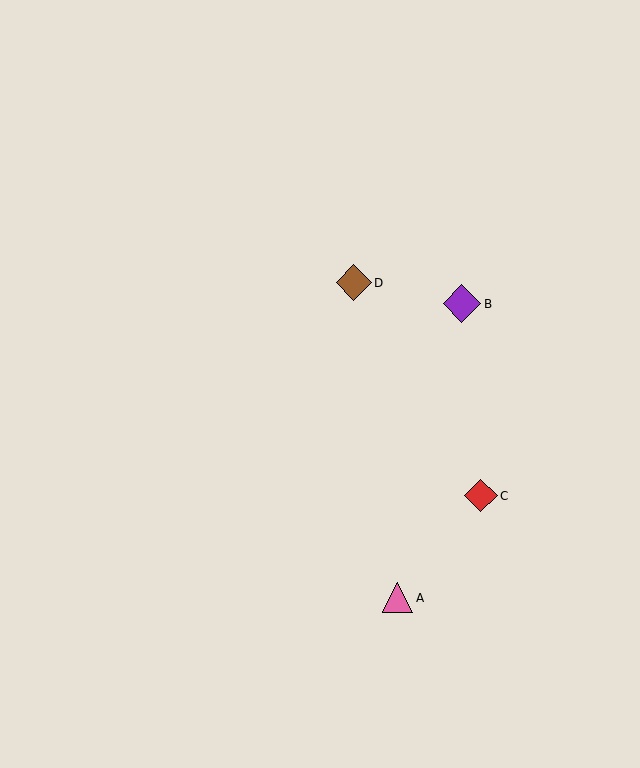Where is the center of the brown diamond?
The center of the brown diamond is at (354, 283).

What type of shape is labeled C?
Shape C is a red diamond.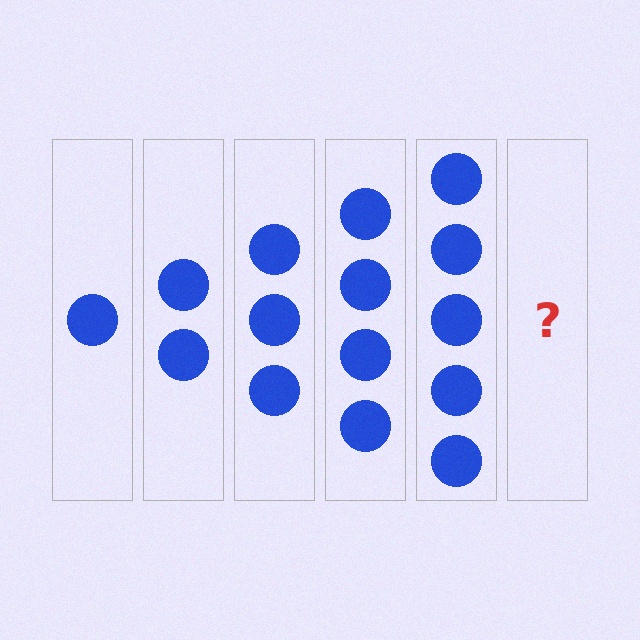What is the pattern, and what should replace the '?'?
The pattern is that each step adds one more circle. The '?' should be 6 circles.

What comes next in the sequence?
The next element should be 6 circles.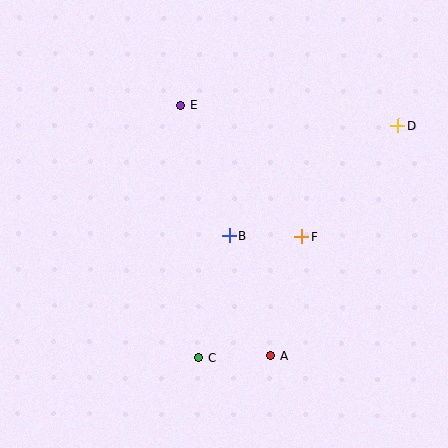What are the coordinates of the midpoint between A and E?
The midpoint between A and E is at (226, 230).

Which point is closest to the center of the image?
Point B at (229, 236) is closest to the center.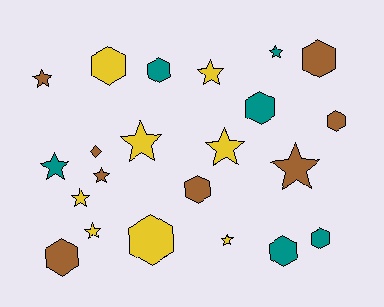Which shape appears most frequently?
Star, with 11 objects.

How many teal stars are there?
There are 2 teal stars.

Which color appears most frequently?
Yellow, with 8 objects.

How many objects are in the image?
There are 22 objects.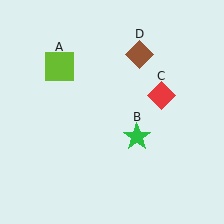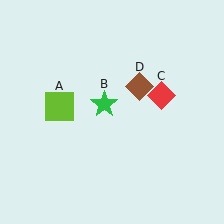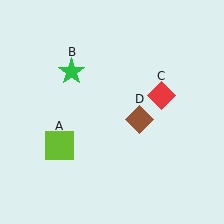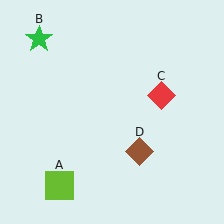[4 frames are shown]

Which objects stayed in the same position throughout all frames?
Red diamond (object C) remained stationary.